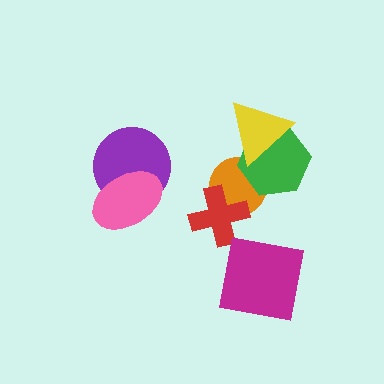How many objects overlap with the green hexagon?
2 objects overlap with the green hexagon.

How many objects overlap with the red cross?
1 object overlaps with the red cross.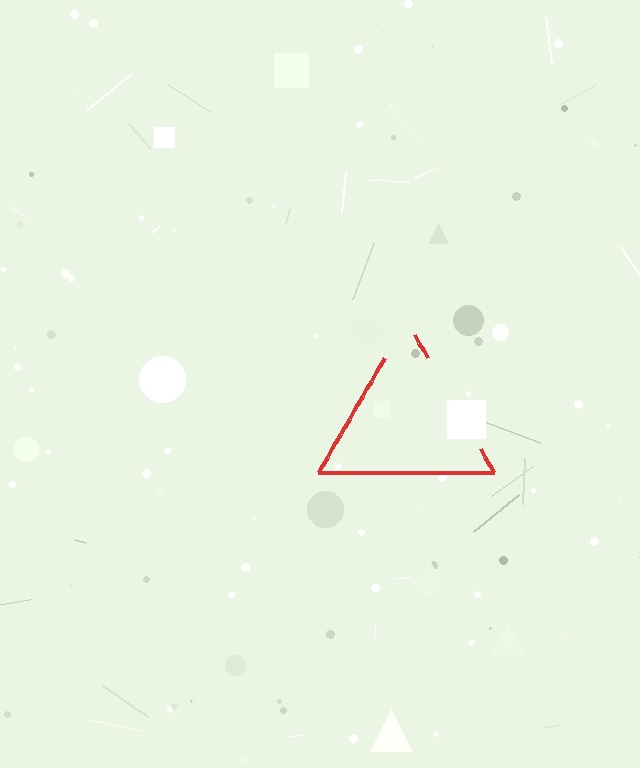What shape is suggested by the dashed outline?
The dashed outline suggests a triangle.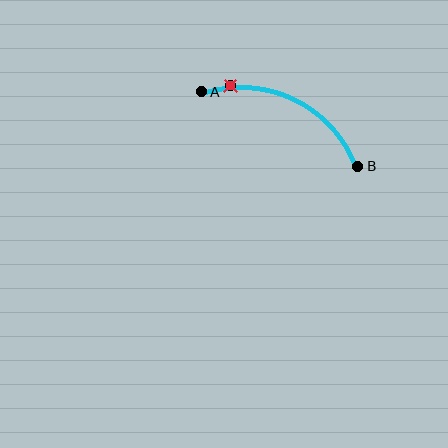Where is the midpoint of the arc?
The arc midpoint is the point on the curve farthest from the straight line joining A and B. It sits above that line.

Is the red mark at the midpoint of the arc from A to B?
No. The red mark lies on the arc but is closer to endpoint A. The arc midpoint would be at the point on the curve equidistant along the arc from both A and B.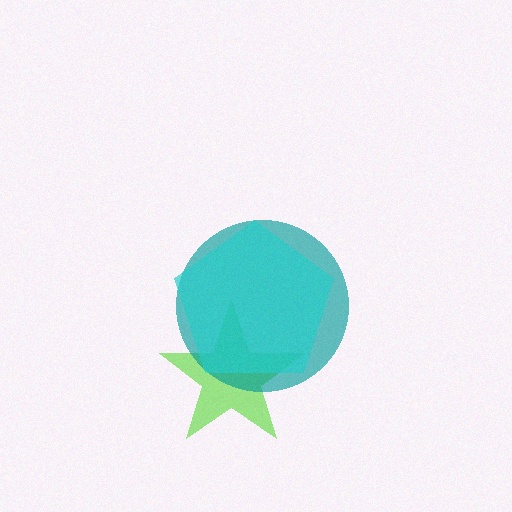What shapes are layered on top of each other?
The layered shapes are: a lime star, a teal circle, a cyan pentagon.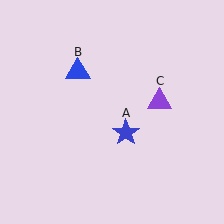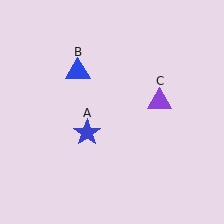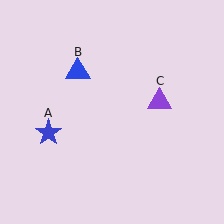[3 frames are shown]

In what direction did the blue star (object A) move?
The blue star (object A) moved left.